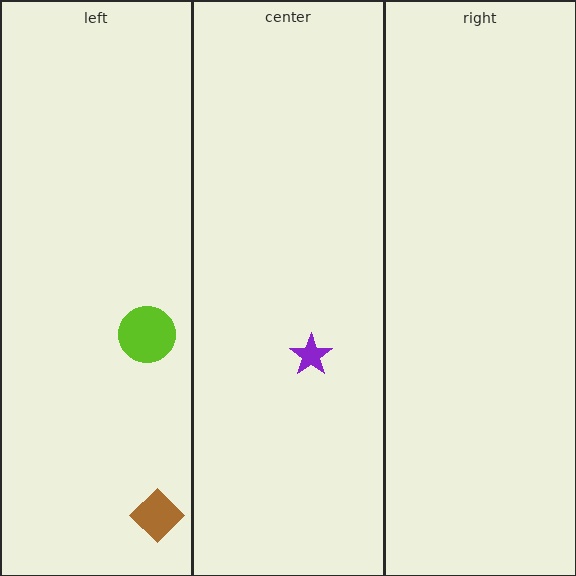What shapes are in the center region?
The purple star.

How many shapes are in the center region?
1.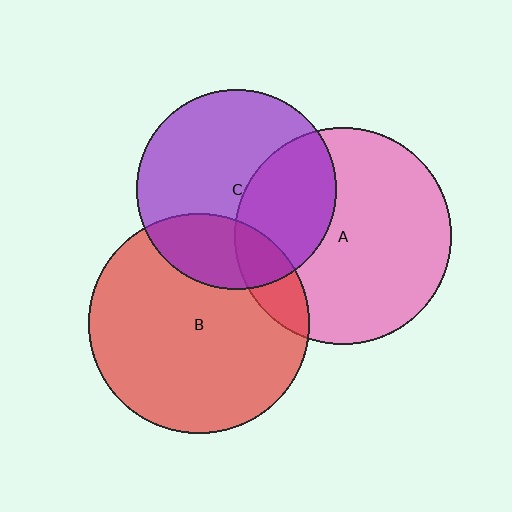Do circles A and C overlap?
Yes.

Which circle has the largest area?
Circle B (red).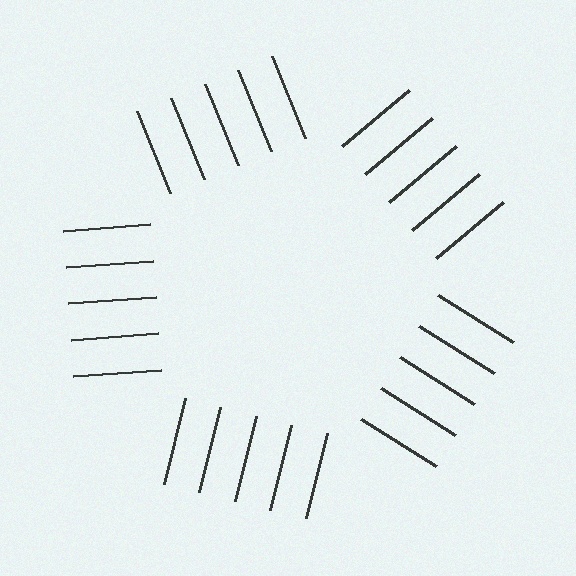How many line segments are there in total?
25 — 5 along each of the 5 edges.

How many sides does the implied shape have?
5 sides — the line-ends trace a pentagon.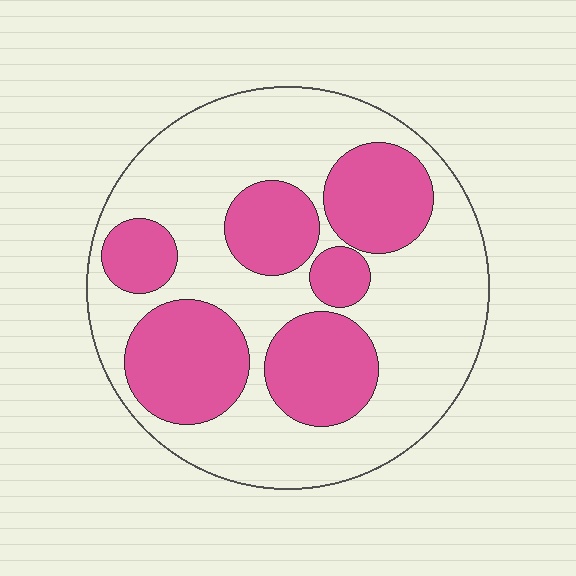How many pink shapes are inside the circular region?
6.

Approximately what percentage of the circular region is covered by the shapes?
Approximately 35%.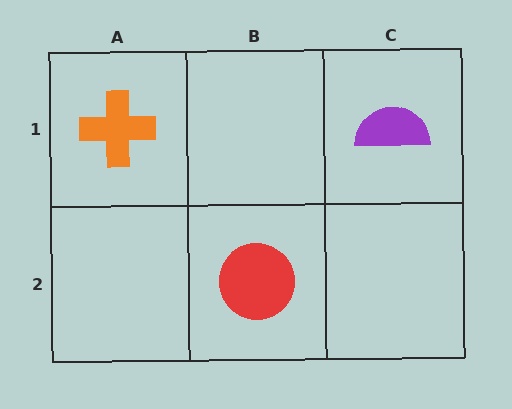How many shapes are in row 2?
1 shape.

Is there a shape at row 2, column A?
No, that cell is empty.